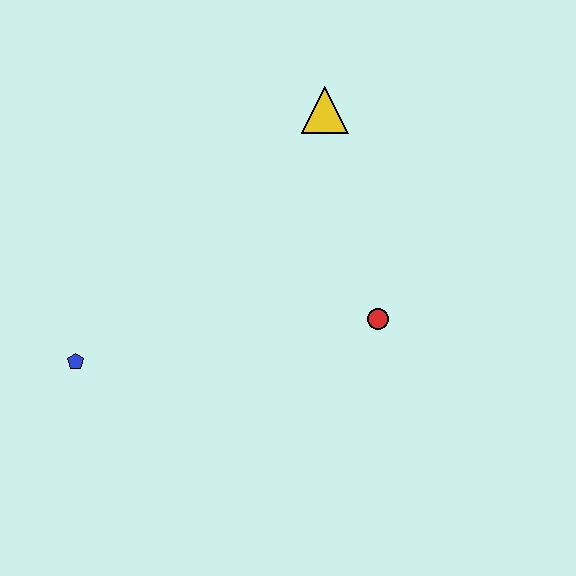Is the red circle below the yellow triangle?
Yes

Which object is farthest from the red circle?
The blue pentagon is farthest from the red circle.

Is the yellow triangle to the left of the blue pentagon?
No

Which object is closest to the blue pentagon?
The red circle is closest to the blue pentagon.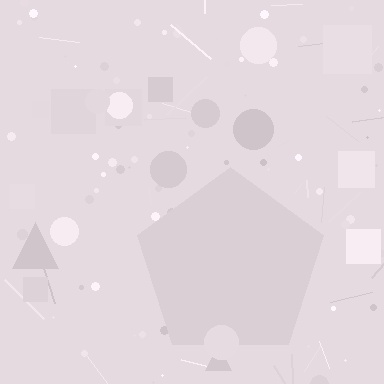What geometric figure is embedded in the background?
A pentagon is embedded in the background.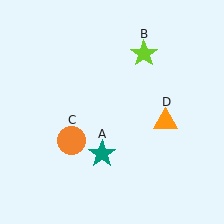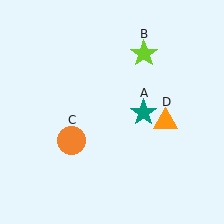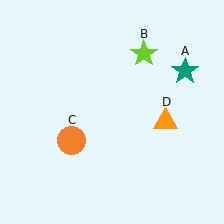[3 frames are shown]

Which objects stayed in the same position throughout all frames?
Lime star (object B) and orange circle (object C) and orange triangle (object D) remained stationary.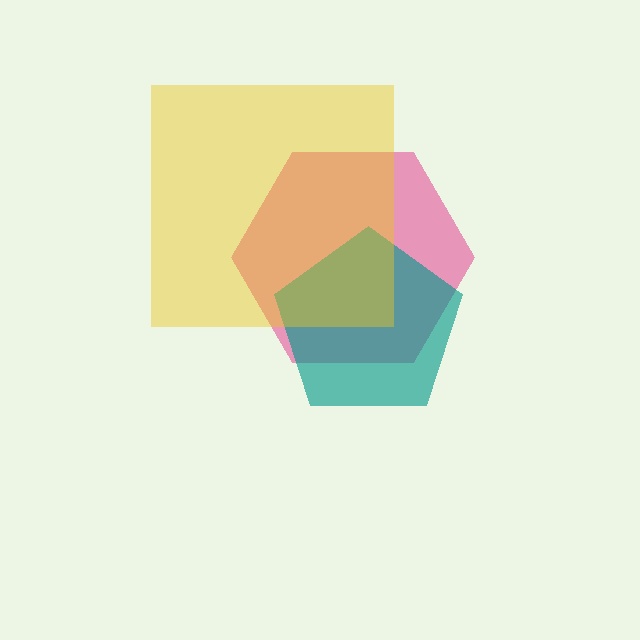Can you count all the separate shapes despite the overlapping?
Yes, there are 3 separate shapes.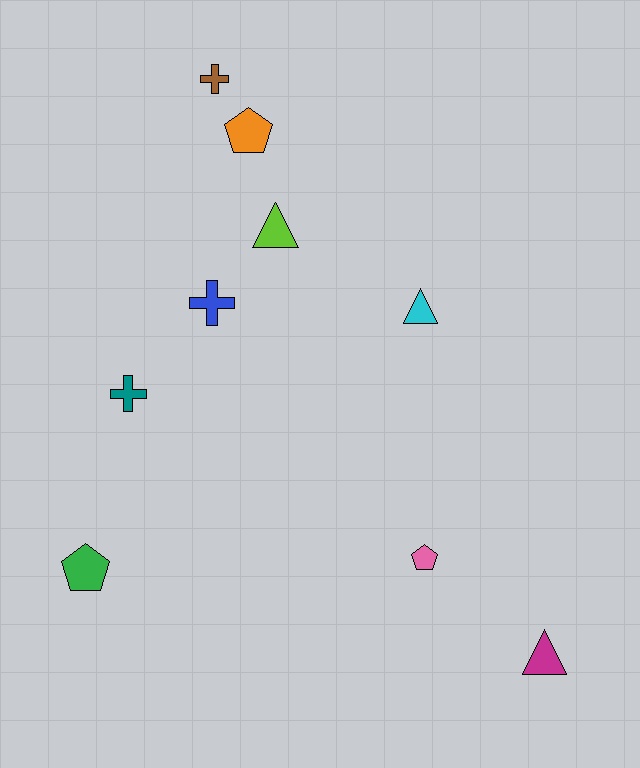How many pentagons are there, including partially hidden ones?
There are 3 pentagons.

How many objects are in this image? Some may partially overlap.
There are 9 objects.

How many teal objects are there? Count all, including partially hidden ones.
There is 1 teal object.